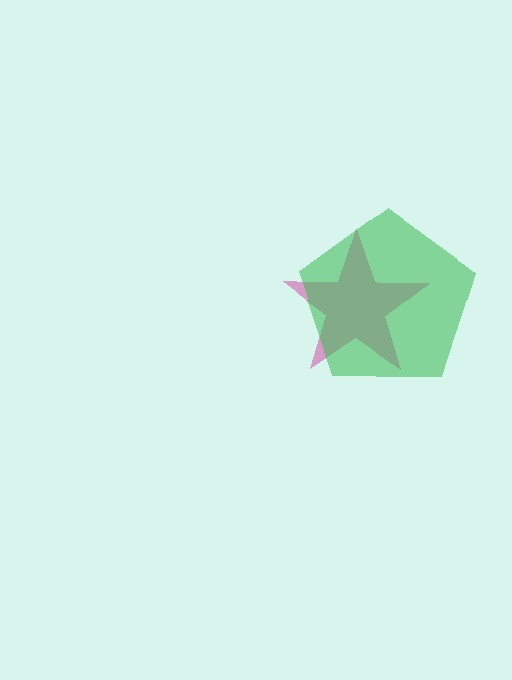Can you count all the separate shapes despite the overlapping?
Yes, there are 2 separate shapes.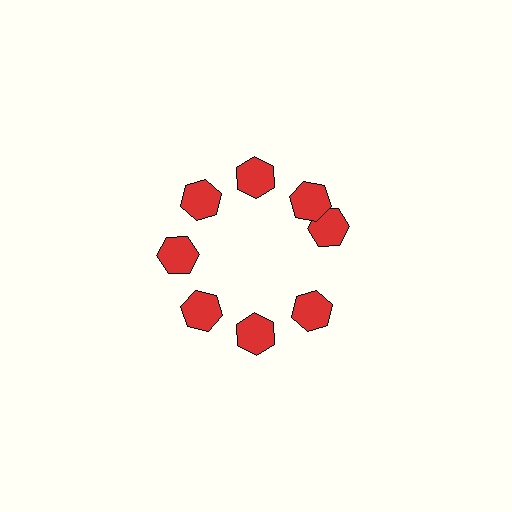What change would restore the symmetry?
The symmetry would be restored by rotating it back into even spacing with its neighbors so that all 8 hexagons sit at equal angles and equal distance from the center.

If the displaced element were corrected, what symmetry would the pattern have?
It would have 8-fold rotational symmetry — the pattern would map onto itself every 45 degrees.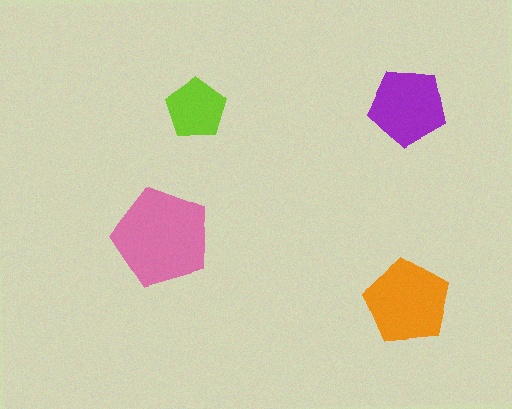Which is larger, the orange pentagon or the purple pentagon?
The orange one.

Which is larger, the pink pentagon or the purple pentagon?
The pink one.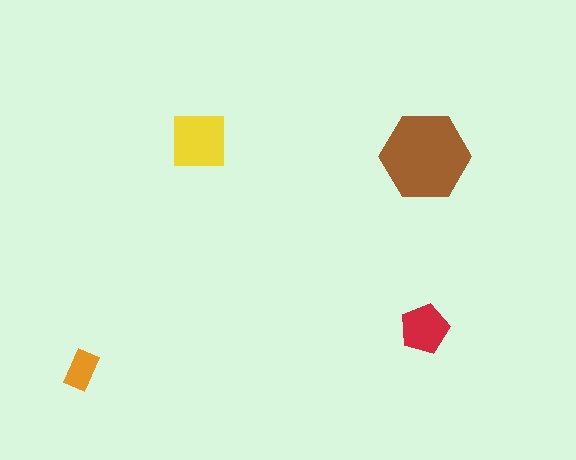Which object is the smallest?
The orange rectangle.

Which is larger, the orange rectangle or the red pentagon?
The red pentagon.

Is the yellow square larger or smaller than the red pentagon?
Larger.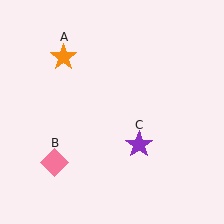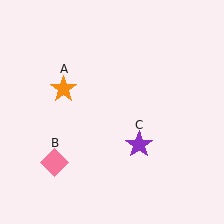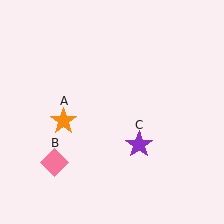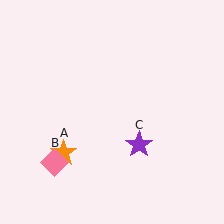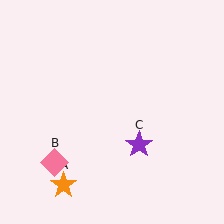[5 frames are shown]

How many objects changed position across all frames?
1 object changed position: orange star (object A).